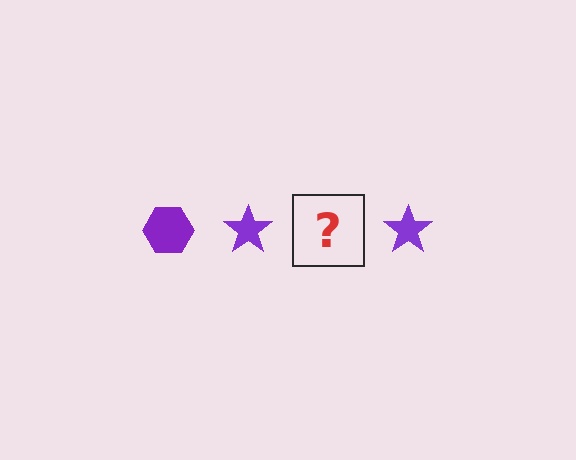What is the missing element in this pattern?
The missing element is a purple hexagon.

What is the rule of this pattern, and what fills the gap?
The rule is that the pattern cycles through hexagon, star shapes in purple. The gap should be filled with a purple hexagon.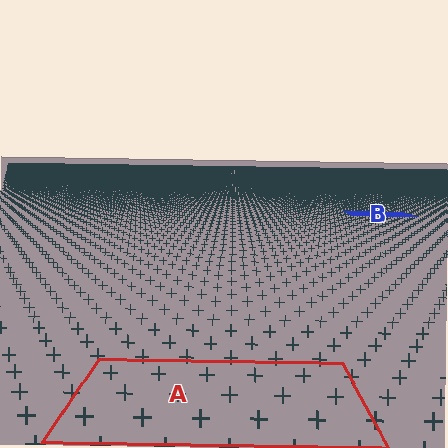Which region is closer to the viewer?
Region A is closer. The texture elements there are larger and more spread out.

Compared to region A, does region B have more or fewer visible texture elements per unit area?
Region B has more texture elements per unit area — they are packed more densely because it is farther away.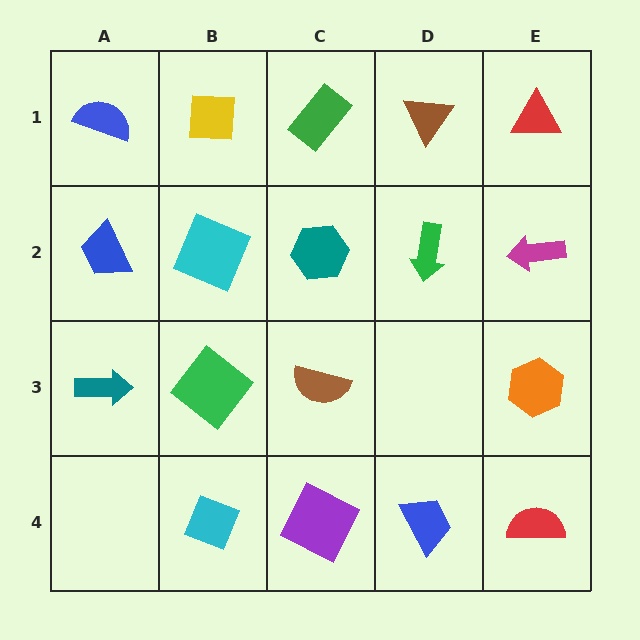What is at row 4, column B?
A cyan diamond.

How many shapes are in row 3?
4 shapes.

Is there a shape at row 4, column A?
No, that cell is empty.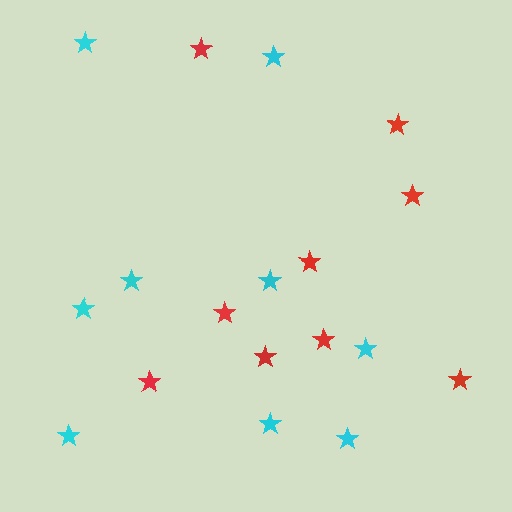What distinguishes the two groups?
There are 2 groups: one group of red stars (9) and one group of cyan stars (9).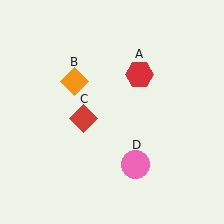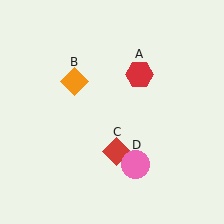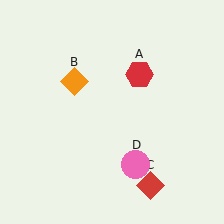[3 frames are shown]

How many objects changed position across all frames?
1 object changed position: red diamond (object C).